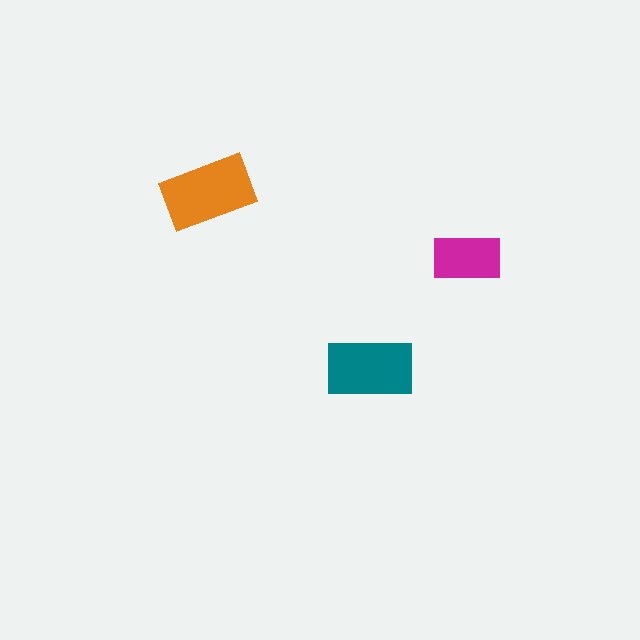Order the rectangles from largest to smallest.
the orange one, the teal one, the magenta one.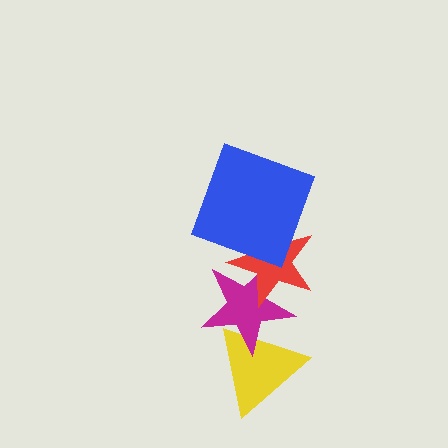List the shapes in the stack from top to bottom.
From top to bottom: the blue square, the red star, the magenta star, the yellow triangle.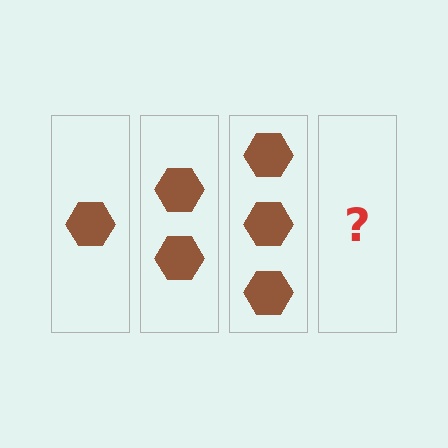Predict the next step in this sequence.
The next step is 4 hexagons.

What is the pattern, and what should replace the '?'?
The pattern is that each step adds one more hexagon. The '?' should be 4 hexagons.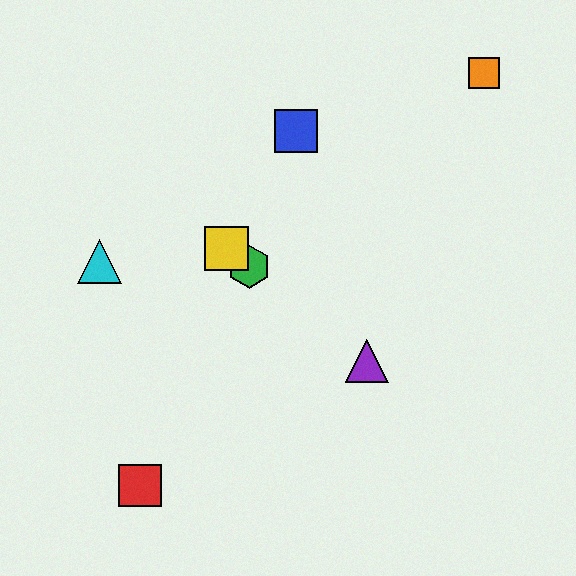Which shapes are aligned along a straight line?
The green hexagon, the yellow square, the purple triangle are aligned along a straight line.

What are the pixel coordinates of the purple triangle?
The purple triangle is at (367, 361).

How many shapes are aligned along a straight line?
3 shapes (the green hexagon, the yellow square, the purple triangle) are aligned along a straight line.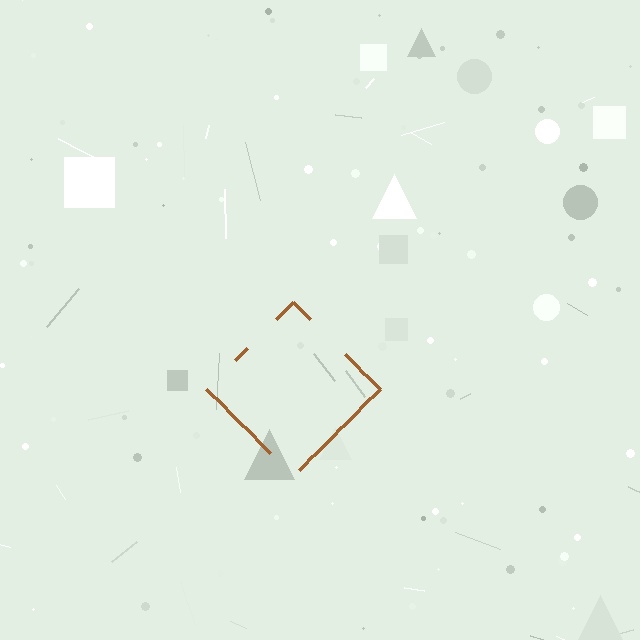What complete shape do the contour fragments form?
The contour fragments form a diamond.